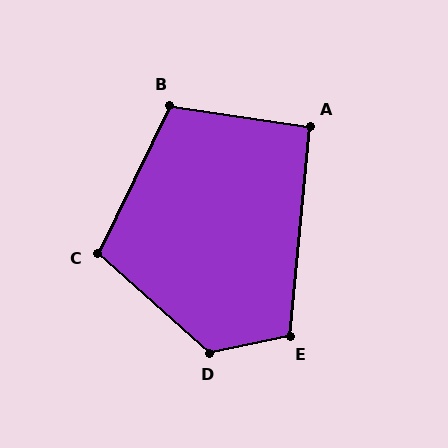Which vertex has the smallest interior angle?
A, at approximately 93 degrees.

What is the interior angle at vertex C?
Approximately 106 degrees (obtuse).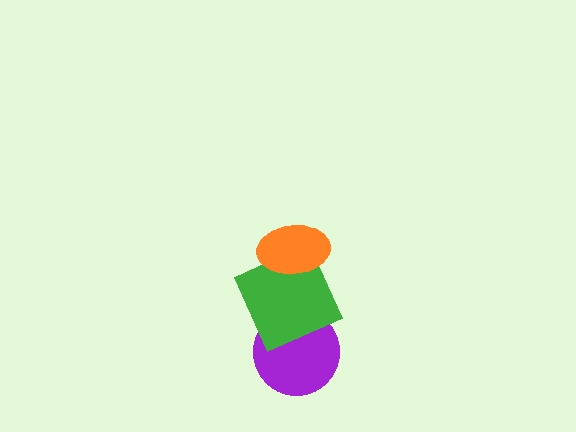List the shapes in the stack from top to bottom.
From top to bottom: the orange ellipse, the green square, the purple circle.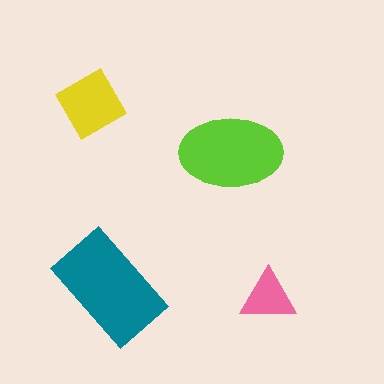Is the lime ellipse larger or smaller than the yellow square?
Larger.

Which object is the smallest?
The pink triangle.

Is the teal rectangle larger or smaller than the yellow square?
Larger.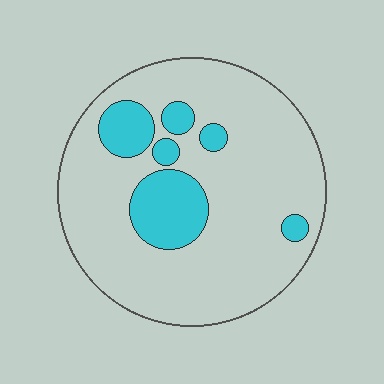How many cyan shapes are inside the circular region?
6.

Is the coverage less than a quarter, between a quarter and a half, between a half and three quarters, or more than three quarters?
Less than a quarter.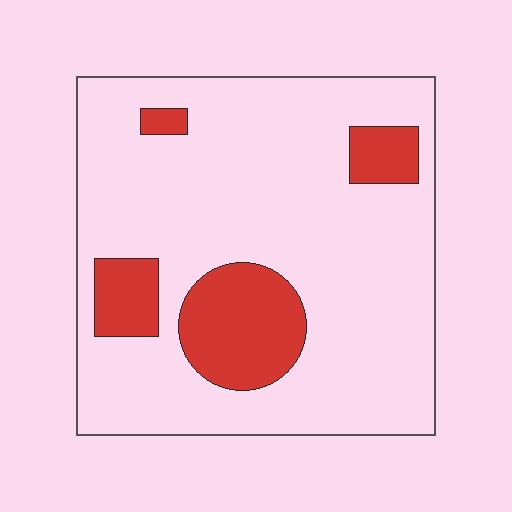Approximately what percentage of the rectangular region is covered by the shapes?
Approximately 20%.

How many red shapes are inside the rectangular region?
4.